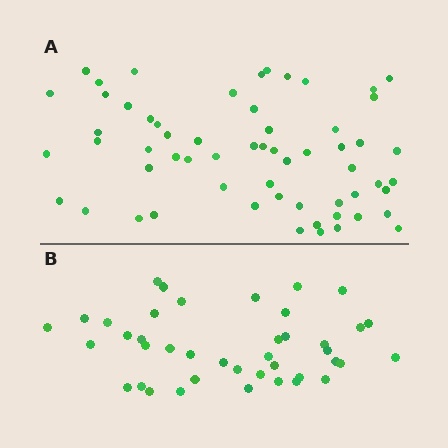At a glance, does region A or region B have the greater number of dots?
Region A (the top region) has more dots.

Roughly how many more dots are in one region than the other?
Region A has approximately 20 more dots than region B.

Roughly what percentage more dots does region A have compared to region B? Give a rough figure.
About 45% more.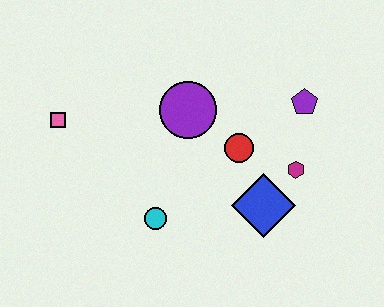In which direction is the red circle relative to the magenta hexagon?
The red circle is to the left of the magenta hexagon.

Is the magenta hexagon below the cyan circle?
No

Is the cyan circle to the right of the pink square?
Yes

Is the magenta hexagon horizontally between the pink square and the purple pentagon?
Yes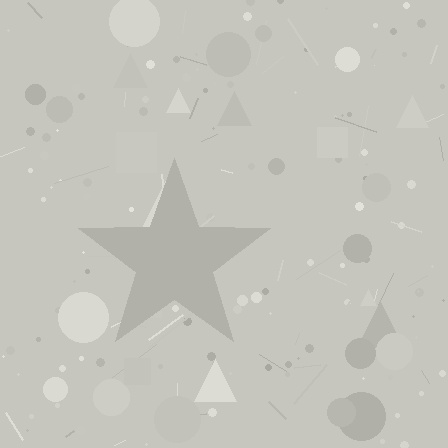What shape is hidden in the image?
A star is hidden in the image.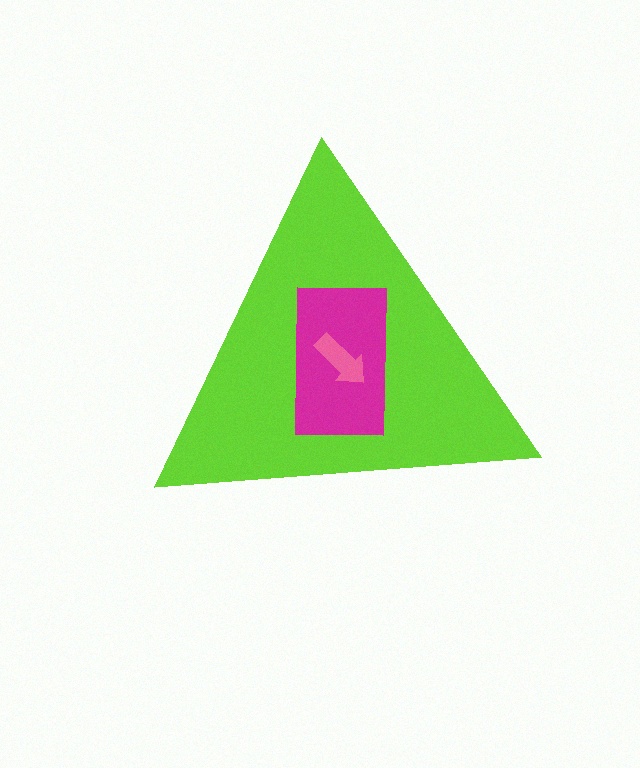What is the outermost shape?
The lime triangle.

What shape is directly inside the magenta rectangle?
The pink arrow.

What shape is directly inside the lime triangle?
The magenta rectangle.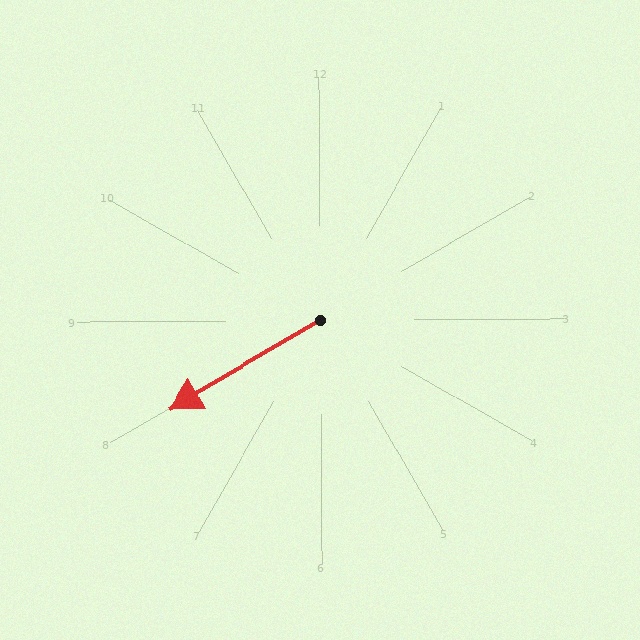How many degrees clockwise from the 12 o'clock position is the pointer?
Approximately 240 degrees.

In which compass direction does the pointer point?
Southwest.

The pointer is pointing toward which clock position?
Roughly 8 o'clock.